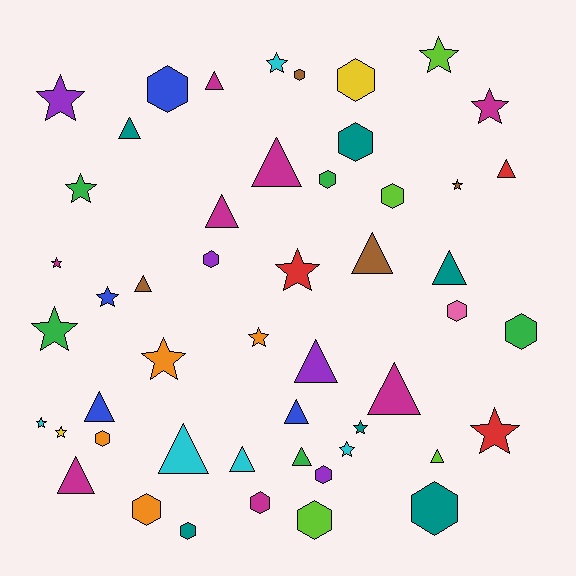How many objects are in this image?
There are 50 objects.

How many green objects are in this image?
There are 5 green objects.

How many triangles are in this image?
There are 17 triangles.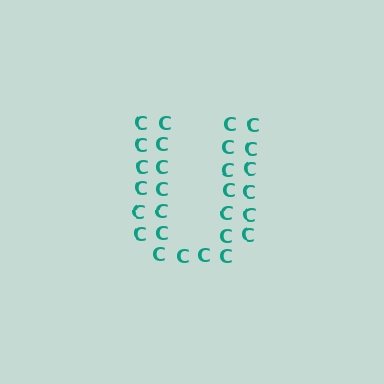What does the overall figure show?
The overall figure shows the letter U.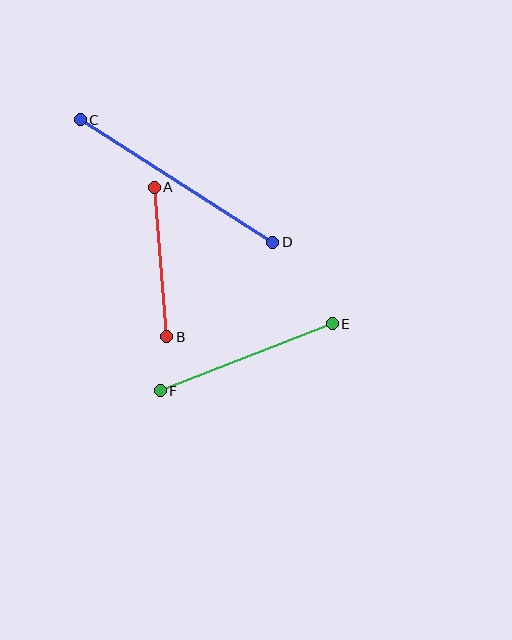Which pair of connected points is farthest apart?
Points C and D are farthest apart.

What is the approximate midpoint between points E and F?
The midpoint is at approximately (246, 357) pixels.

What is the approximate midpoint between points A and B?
The midpoint is at approximately (161, 262) pixels.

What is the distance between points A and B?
The distance is approximately 150 pixels.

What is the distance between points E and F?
The distance is approximately 185 pixels.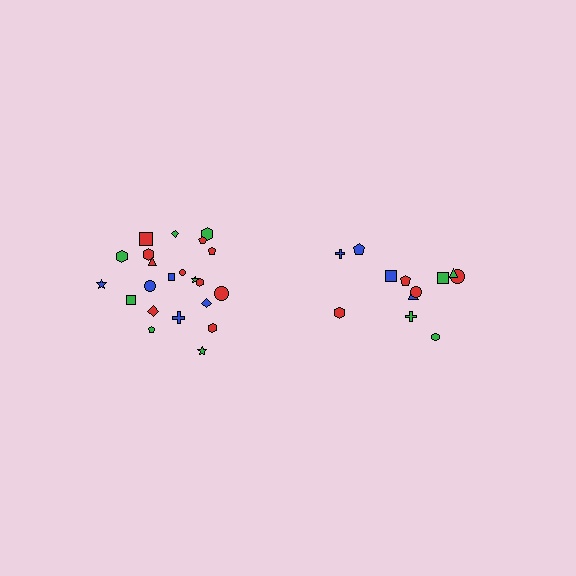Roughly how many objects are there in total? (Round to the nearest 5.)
Roughly 35 objects in total.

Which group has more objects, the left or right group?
The left group.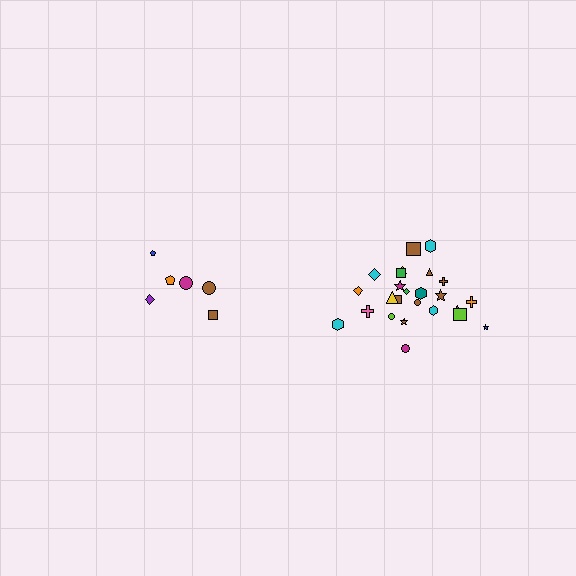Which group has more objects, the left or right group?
The right group.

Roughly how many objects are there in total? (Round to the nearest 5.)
Roughly 30 objects in total.